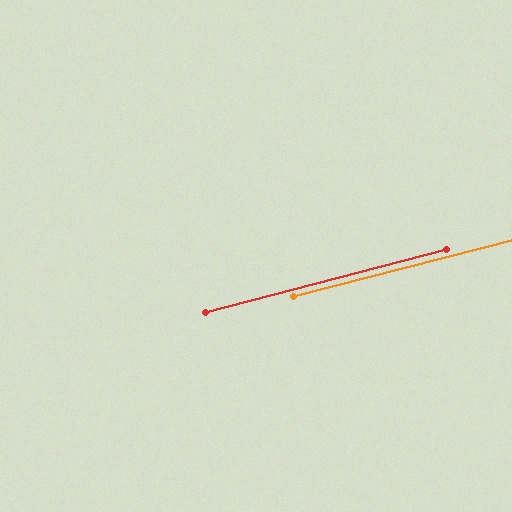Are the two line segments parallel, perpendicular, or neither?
Parallel — their directions differ by only 0.3°.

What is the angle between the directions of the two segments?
Approximately 0 degrees.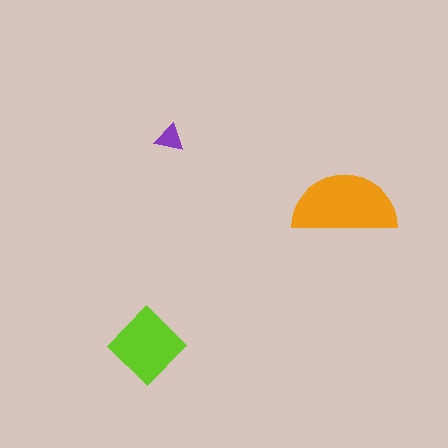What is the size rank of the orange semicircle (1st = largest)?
1st.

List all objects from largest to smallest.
The orange semicircle, the lime diamond, the purple triangle.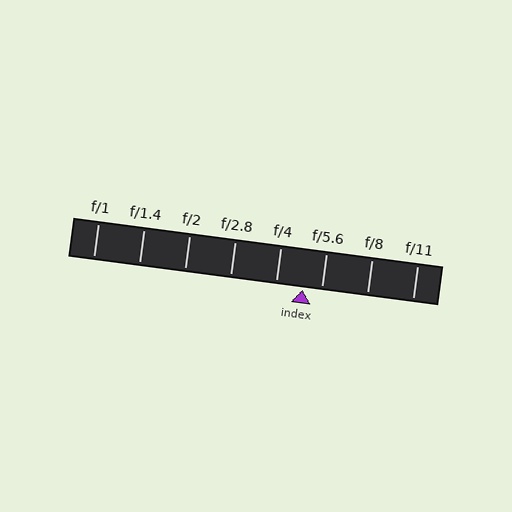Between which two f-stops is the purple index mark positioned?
The index mark is between f/4 and f/5.6.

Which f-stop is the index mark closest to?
The index mark is closest to f/5.6.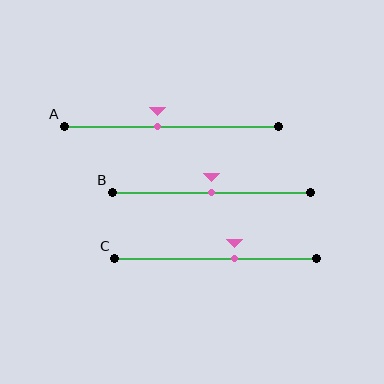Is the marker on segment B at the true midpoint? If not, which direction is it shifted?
Yes, the marker on segment B is at the true midpoint.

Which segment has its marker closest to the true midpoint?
Segment B has its marker closest to the true midpoint.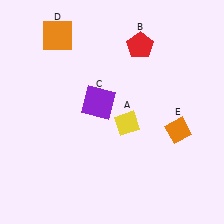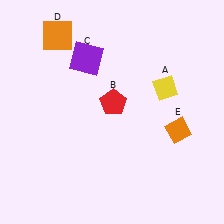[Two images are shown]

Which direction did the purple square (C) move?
The purple square (C) moved up.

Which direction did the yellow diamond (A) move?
The yellow diamond (A) moved right.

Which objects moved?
The objects that moved are: the yellow diamond (A), the red pentagon (B), the purple square (C).